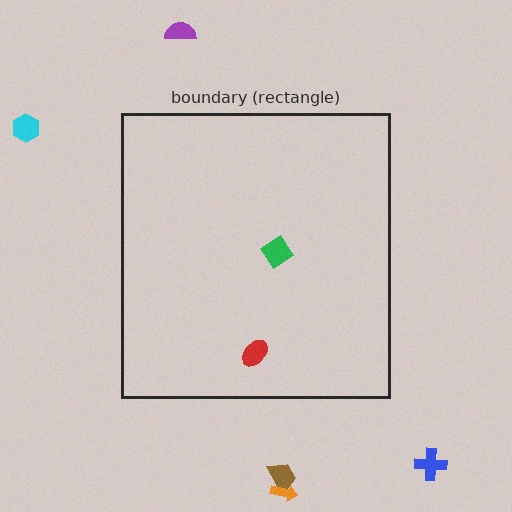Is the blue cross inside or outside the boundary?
Outside.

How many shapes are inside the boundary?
2 inside, 5 outside.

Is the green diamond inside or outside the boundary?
Inside.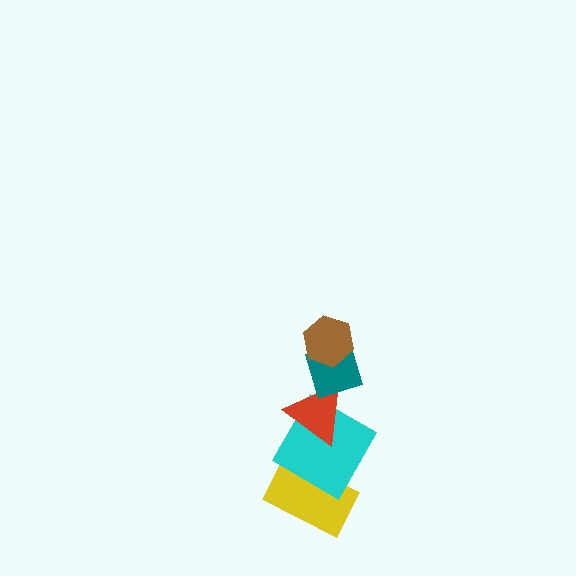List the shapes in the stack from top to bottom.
From top to bottom: the brown hexagon, the teal diamond, the red triangle, the cyan diamond, the yellow rectangle.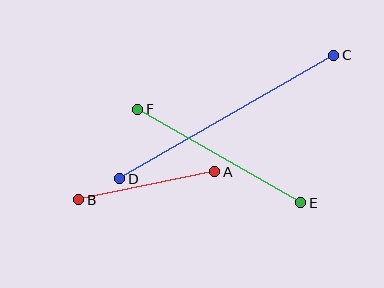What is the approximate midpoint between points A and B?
The midpoint is at approximately (147, 186) pixels.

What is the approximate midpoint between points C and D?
The midpoint is at approximately (227, 117) pixels.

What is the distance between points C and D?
The distance is approximately 247 pixels.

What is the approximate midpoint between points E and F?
The midpoint is at approximately (219, 156) pixels.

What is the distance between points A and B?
The distance is approximately 139 pixels.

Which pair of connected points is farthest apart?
Points C and D are farthest apart.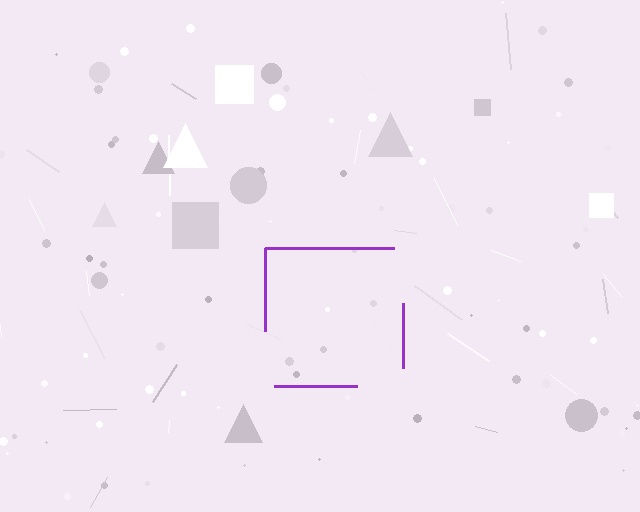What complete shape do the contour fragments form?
The contour fragments form a square.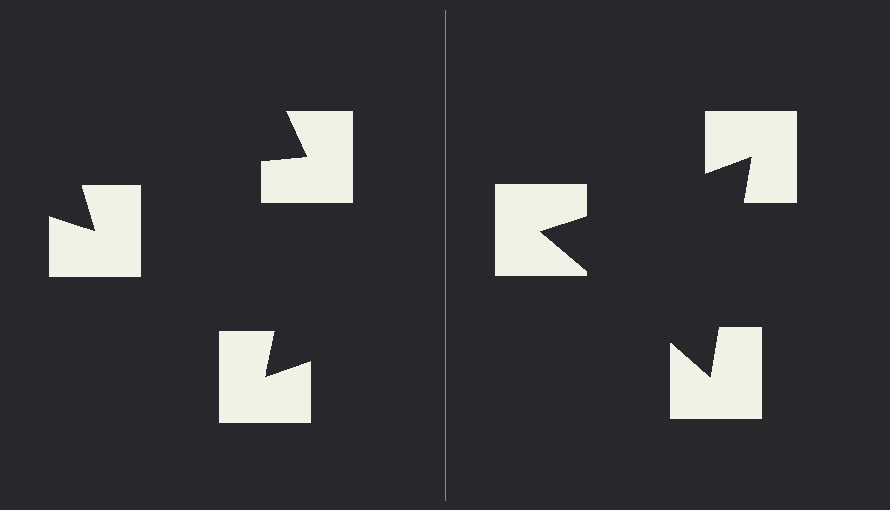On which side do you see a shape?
An illusory triangle appears on the right side. On the left side the wedge cuts are rotated, so no coherent shape forms.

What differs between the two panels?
The notched squares are positioned identically on both sides; only the wedge orientations differ. On the right they align to a triangle; on the left they are misaligned.